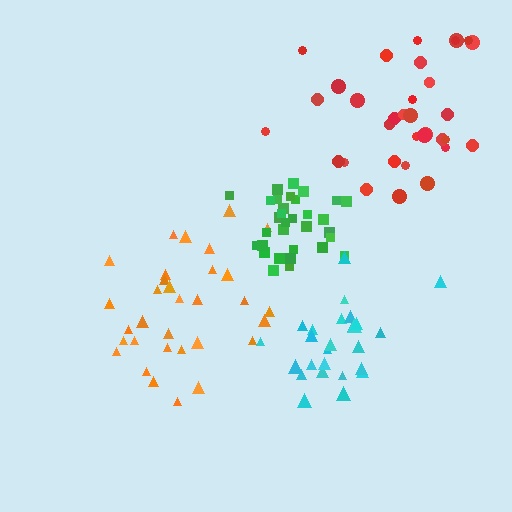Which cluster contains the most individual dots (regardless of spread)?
Red (34).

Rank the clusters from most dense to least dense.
green, cyan, orange, red.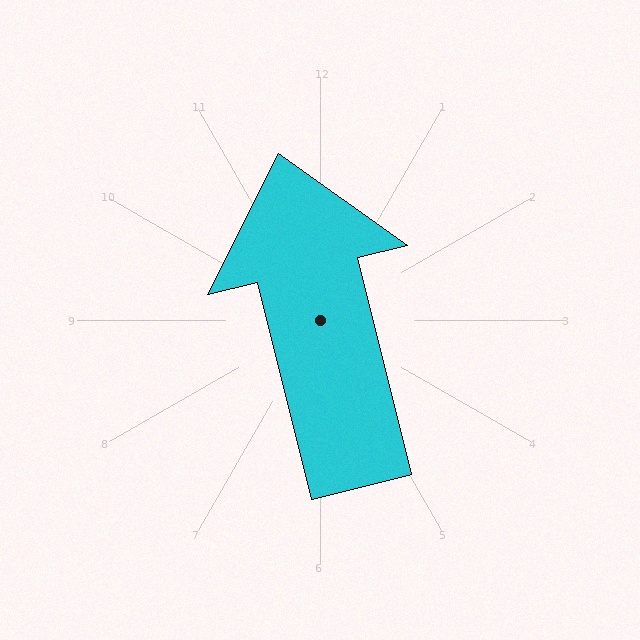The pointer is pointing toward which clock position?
Roughly 12 o'clock.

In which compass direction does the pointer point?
North.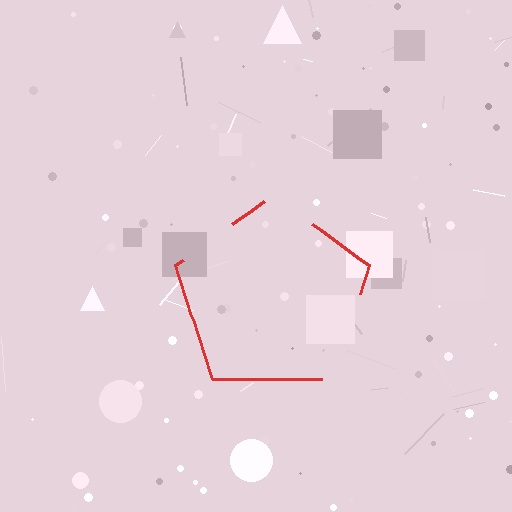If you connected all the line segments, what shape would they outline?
They would outline a pentagon.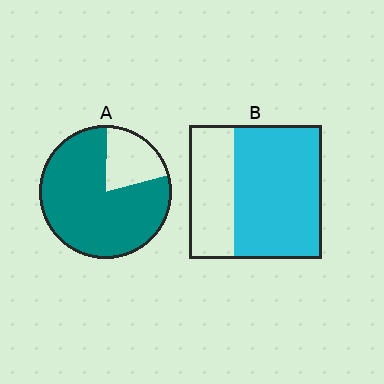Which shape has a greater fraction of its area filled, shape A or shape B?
Shape A.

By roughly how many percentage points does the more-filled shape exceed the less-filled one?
By roughly 15 percentage points (A over B).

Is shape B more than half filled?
Yes.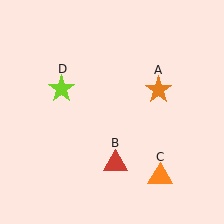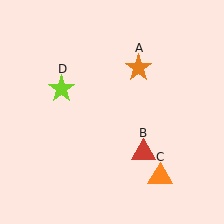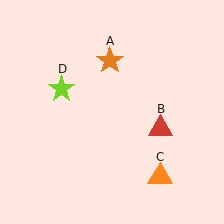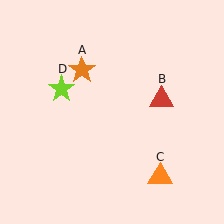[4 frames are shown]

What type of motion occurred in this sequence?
The orange star (object A), red triangle (object B) rotated counterclockwise around the center of the scene.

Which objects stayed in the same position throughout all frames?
Orange triangle (object C) and lime star (object D) remained stationary.